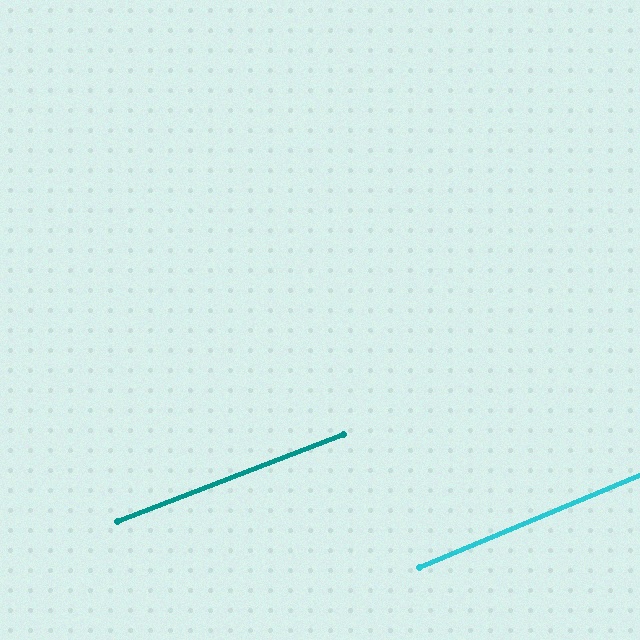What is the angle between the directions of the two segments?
Approximately 2 degrees.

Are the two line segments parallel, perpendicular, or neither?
Parallel — their directions differ by only 1.8°.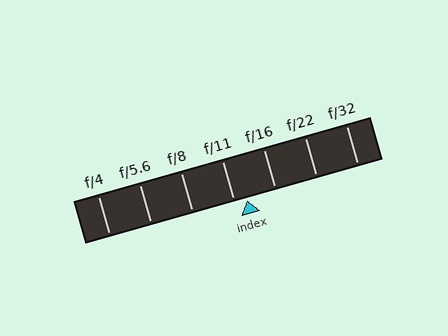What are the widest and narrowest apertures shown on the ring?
The widest aperture shown is f/4 and the narrowest is f/32.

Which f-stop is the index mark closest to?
The index mark is closest to f/11.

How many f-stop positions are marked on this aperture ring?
There are 7 f-stop positions marked.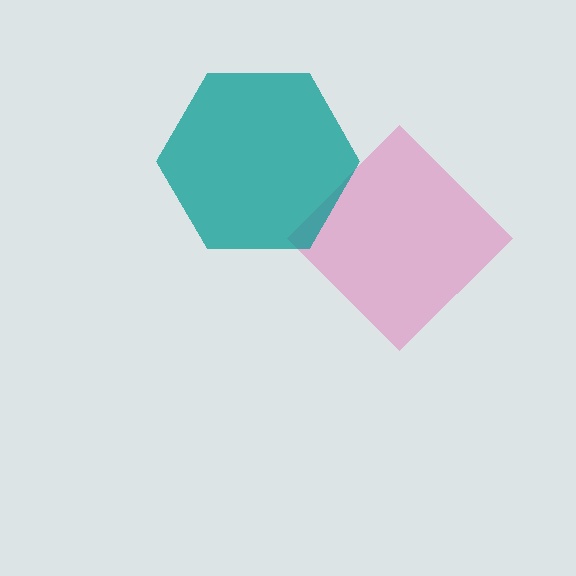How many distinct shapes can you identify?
There are 2 distinct shapes: a pink diamond, a teal hexagon.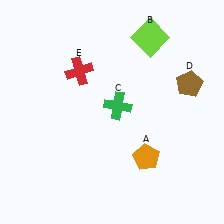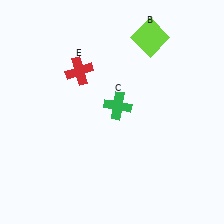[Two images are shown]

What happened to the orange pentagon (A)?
The orange pentagon (A) was removed in Image 2. It was in the bottom-right area of Image 1.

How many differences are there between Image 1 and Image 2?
There are 2 differences between the two images.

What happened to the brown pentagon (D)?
The brown pentagon (D) was removed in Image 2. It was in the top-right area of Image 1.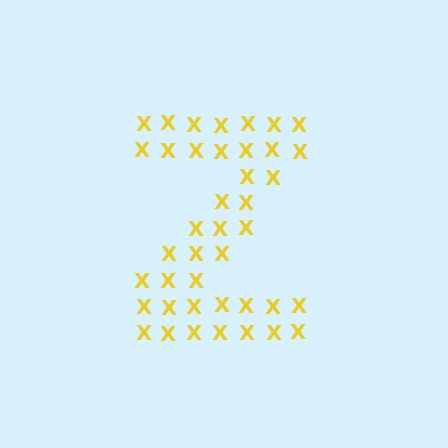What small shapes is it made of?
It is made of small letter X's.